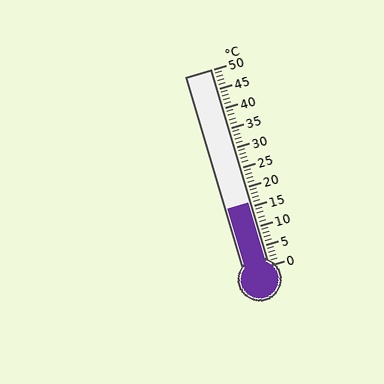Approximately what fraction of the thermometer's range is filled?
The thermometer is filled to approximately 30% of its range.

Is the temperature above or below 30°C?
The temperature is below 30°C.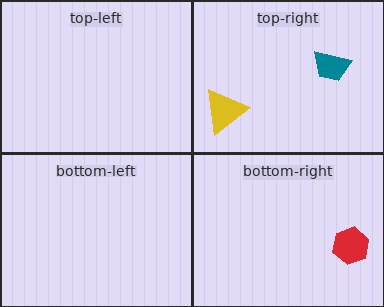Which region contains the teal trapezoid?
The top-right region.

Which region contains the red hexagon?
The bottom-right region.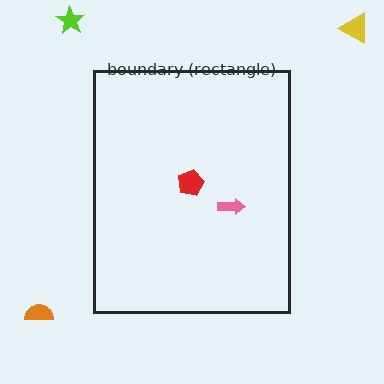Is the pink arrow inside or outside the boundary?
Inside.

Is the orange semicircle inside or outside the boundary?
Outside.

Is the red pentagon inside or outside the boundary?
Inside.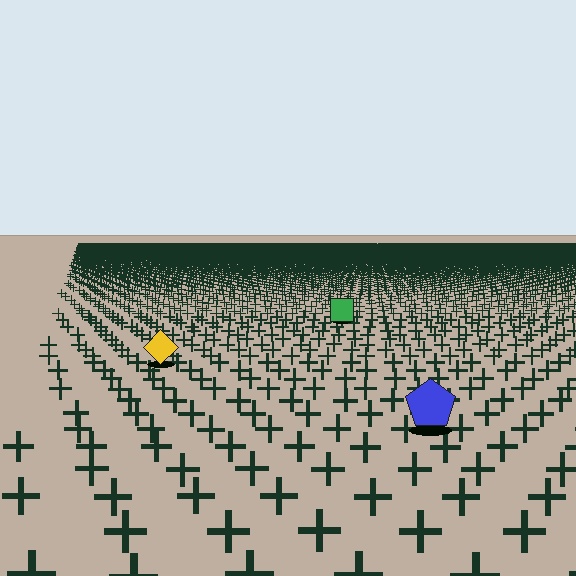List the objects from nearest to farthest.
From nearest to farthest: the blue pentagon, the yellow diamond, the green square.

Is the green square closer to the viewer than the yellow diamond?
No. The yellow diamond is closer — you can tell from the texture gradient: the ground texture is coarser near it.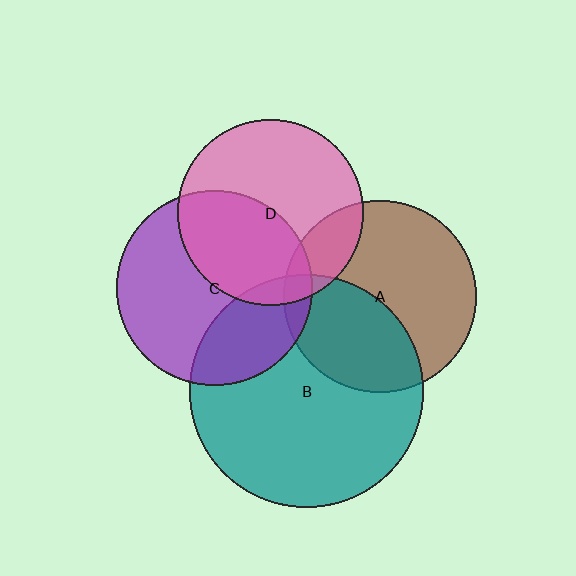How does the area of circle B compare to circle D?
Approximately 1.6 times.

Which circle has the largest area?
Circle B (teal).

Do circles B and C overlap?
Yes.